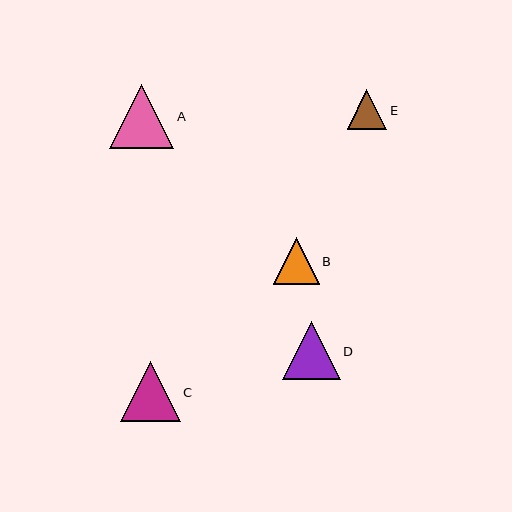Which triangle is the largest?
Triangle A is the largest with a size of approximately 64 pixels.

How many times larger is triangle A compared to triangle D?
Triangle A is approximately 1.1 times the size of triangle D.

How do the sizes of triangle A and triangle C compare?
Triangle A and triangle C are approximately the same size.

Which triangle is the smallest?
Triangle E is the smallest with a size of approximately 39 pixels.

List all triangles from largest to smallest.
From largest to smallest: A, C, D, B, E.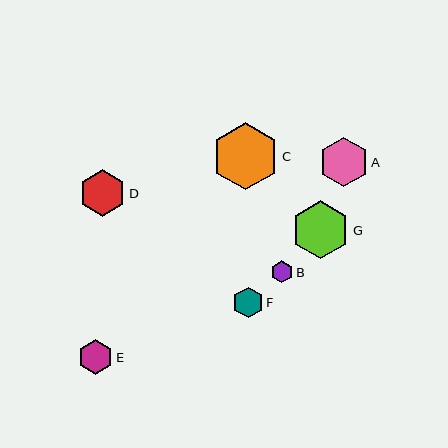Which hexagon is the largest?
Hexagon C is the largest with a size of approximately 67 pixels.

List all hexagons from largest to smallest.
From largest to smallest: C, G, A, D, E, F, B.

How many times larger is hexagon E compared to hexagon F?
Hexagon E is approximately 1.1 times the size of hexagon F.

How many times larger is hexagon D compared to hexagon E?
Hexagon D is approximately 1.3 times the size of hexagon E.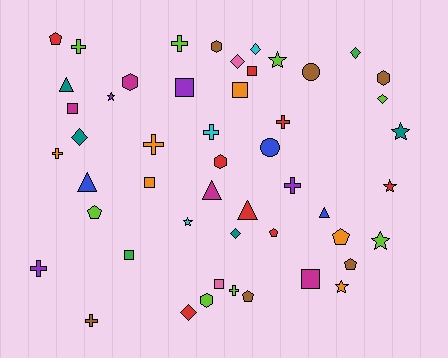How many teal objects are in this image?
There are 4 teal objects.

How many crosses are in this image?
There are 10 crosses.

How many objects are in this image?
There are 50 objects.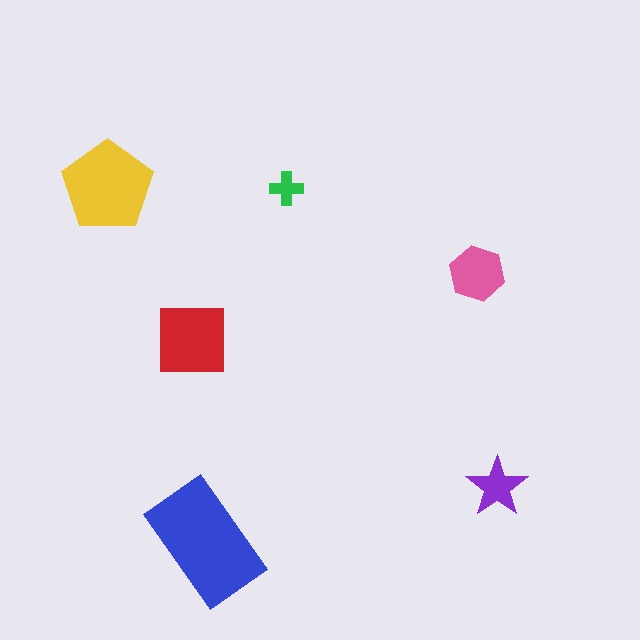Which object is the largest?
The blue rectangle.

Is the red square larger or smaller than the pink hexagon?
Larger.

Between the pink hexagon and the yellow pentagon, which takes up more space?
The yellow pentagon.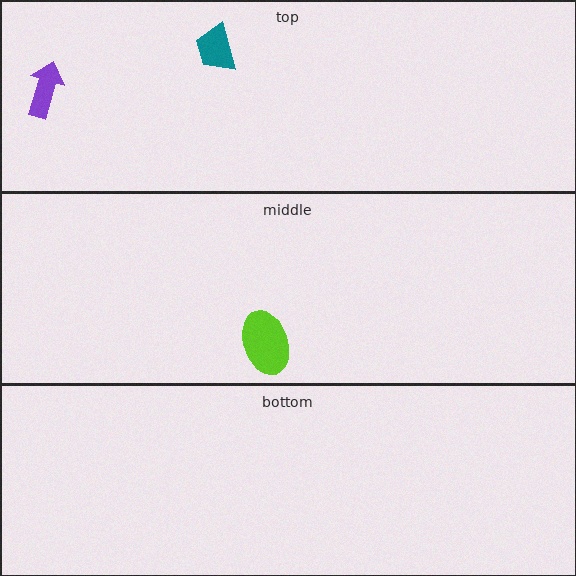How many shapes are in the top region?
2.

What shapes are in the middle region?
The lime ellipse.